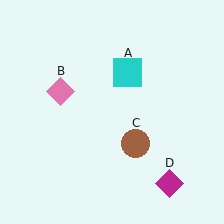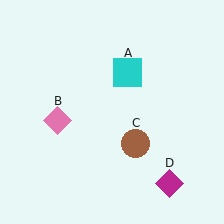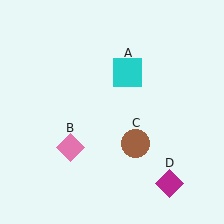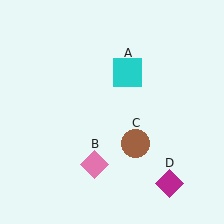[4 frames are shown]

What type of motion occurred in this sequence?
The pink diamond (object B) rotated counterclockwise around the center of the scene.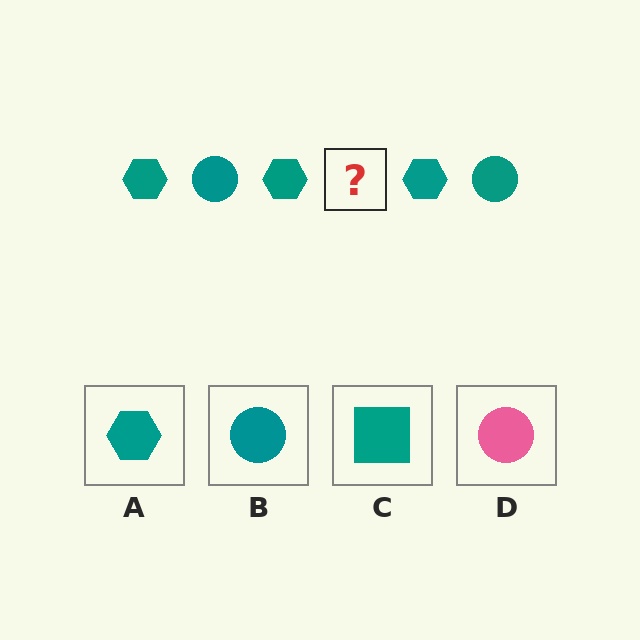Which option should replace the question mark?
Option B.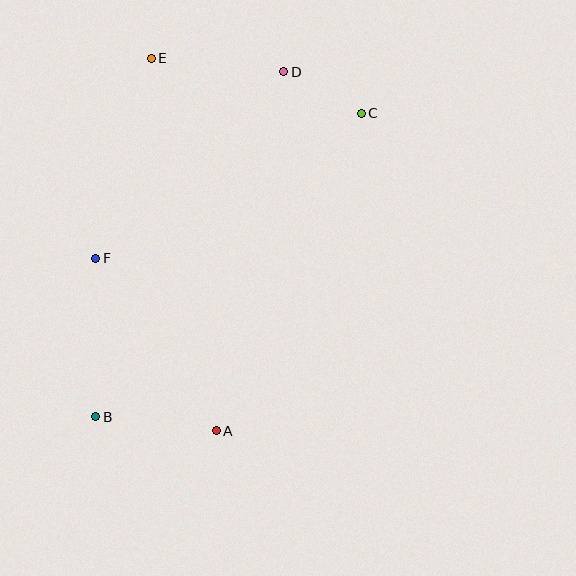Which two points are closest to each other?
Points C and D are closest to each other.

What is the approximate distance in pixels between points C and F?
The distance between C and F is approximately 303 pixels.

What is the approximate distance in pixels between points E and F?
The distance between E and F is approximately 208 pixels.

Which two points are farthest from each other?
Points B and C are farthest from each other.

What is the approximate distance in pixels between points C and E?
The distance between C and E is approximately 217 pixels.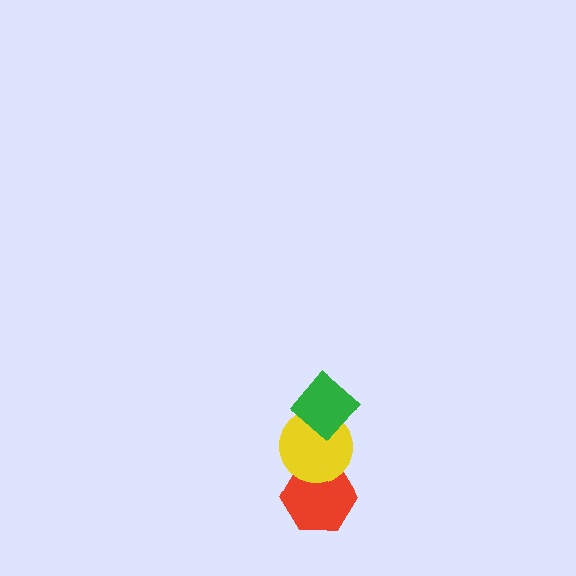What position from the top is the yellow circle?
The yellow circle is 2nd from the top.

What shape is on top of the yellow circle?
The green diamond is on top of the yellow circle.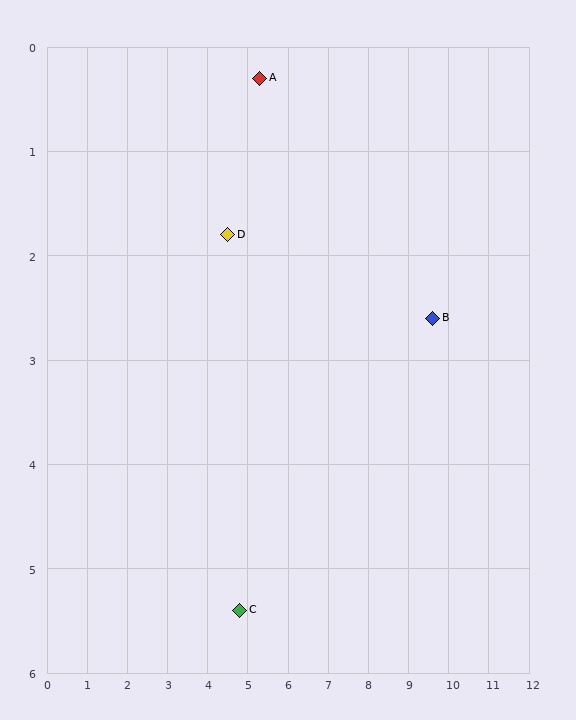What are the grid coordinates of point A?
Point A is at approximately (5.3, 0.3).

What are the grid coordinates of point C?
Point C is at approximately (4.8, 5.4).